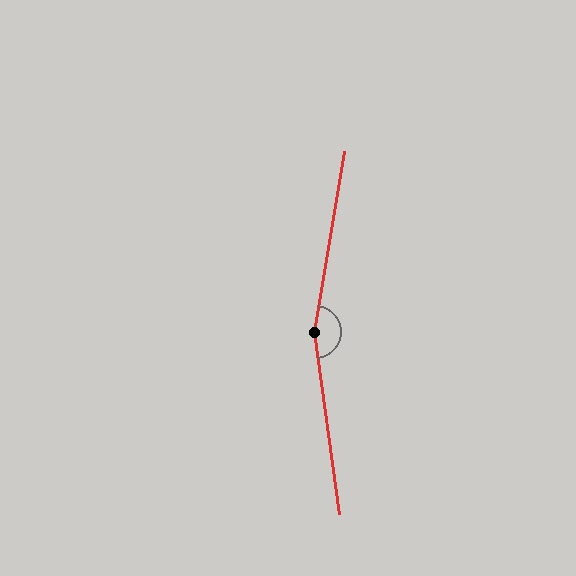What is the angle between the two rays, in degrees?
Approximately 163 degrees.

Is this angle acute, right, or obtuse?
It is obtuse.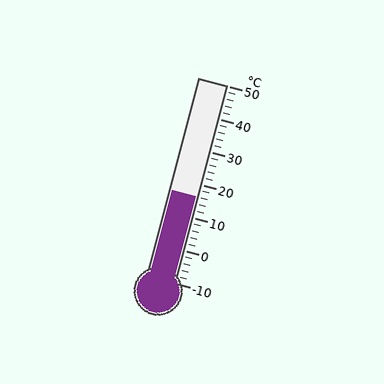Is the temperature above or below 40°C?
The temperature is below 40°C.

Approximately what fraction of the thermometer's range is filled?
The thermometer is filled to approximately 45% of its range.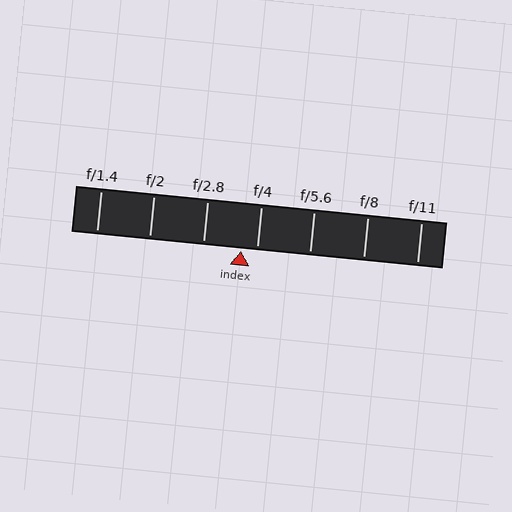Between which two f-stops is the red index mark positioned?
The index mark is between f/2.8 and f/4.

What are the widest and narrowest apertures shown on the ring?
The widest aperture shown is f/1.4 and the narrowest is f/11.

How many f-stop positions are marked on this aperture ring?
There are 7 f-stop positions marked.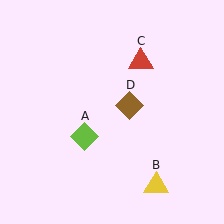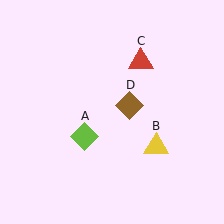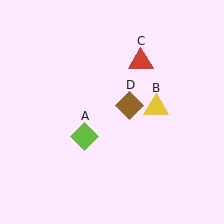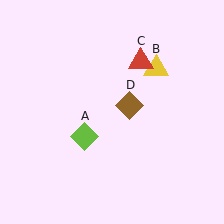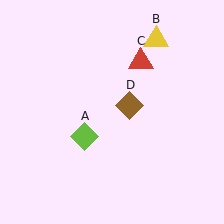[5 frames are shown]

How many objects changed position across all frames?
1 object changed position: yellow triangle (object B).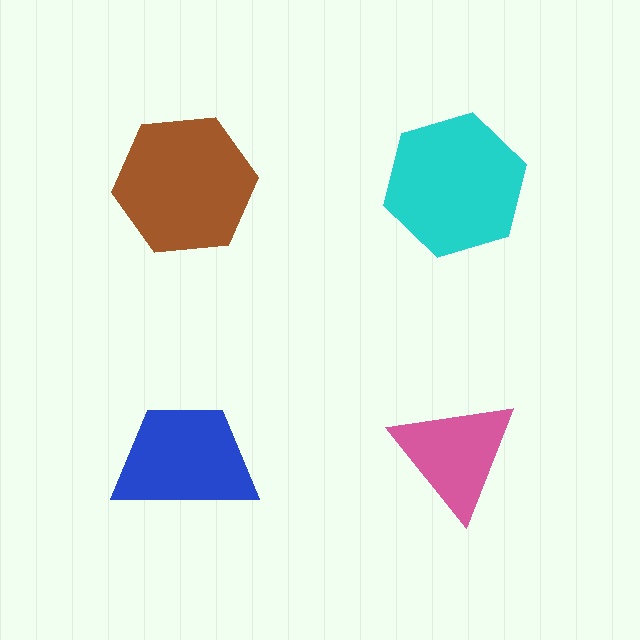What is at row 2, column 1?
A blue trapezoid.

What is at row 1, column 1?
A brown hexagon.